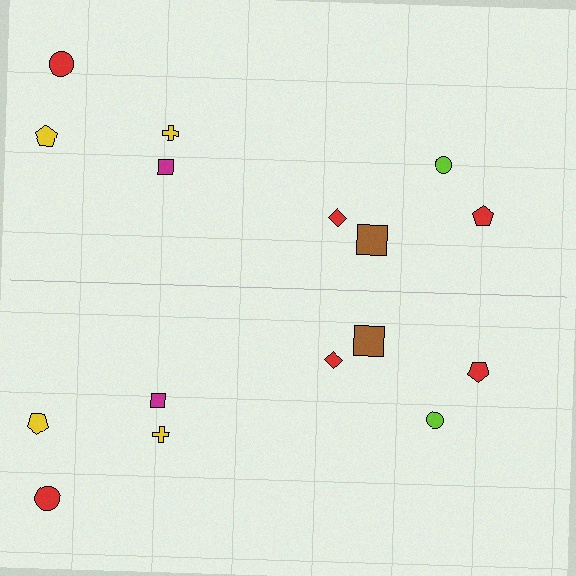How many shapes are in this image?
There are 16 shapes in this image.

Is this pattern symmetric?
Yes, this pattern has bilateral (reflection) symmetry.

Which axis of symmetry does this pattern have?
The pattern has a horizontal axis of symmetry running through the center of the image.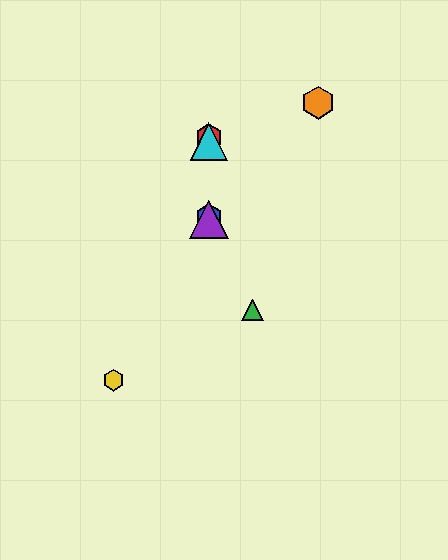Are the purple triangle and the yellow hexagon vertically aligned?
No, the purple triangle is at x≈209 and the yellow hexagon is at x≈114.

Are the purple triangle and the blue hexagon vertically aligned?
Yes, both are at x≈209.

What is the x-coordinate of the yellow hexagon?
The yellow hexagon is at x≈114.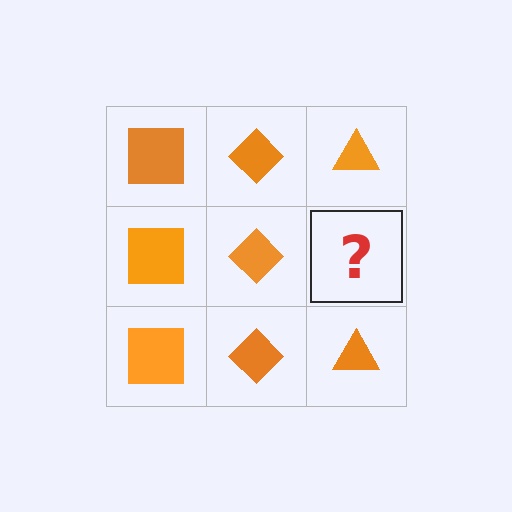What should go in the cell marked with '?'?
The missing cell should contain an orange triangle.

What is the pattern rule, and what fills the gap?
The rule is that each column has a consistent shape. The gap should be filled with an orange triangle.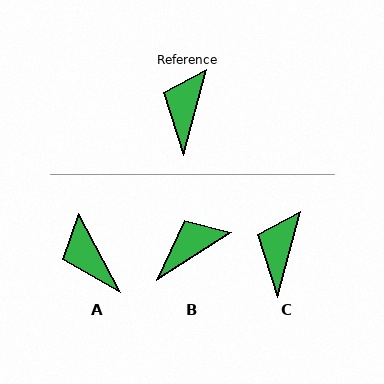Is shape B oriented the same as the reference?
No, it is off by about 42 degrees.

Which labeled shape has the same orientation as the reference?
C.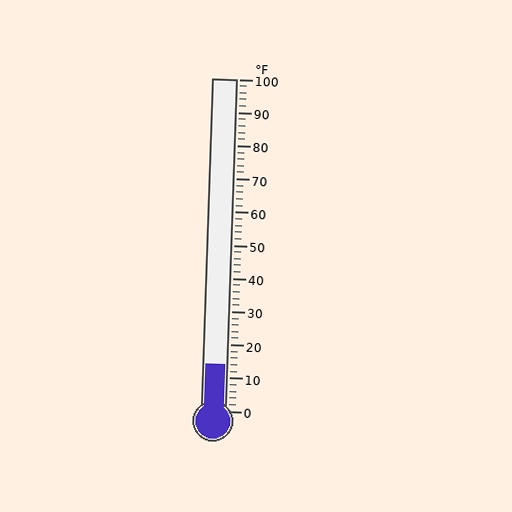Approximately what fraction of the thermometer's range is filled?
The thermometer is filled to approximately 15% of its range.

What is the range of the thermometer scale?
The thermometer scale ranges from 0°F to 100°F.